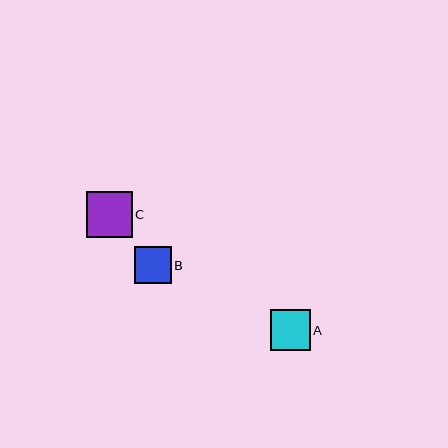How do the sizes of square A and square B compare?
Square A and square B are approximately the same size.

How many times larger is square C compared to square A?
Square C is approximately 1.1 times the size of square A.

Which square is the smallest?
Square B is the smallest with a size of approximately 37 pixels.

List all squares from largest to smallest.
From largest to smallest: C, A, B.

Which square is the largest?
Square C is the largest with a size of approximately 46 pixels.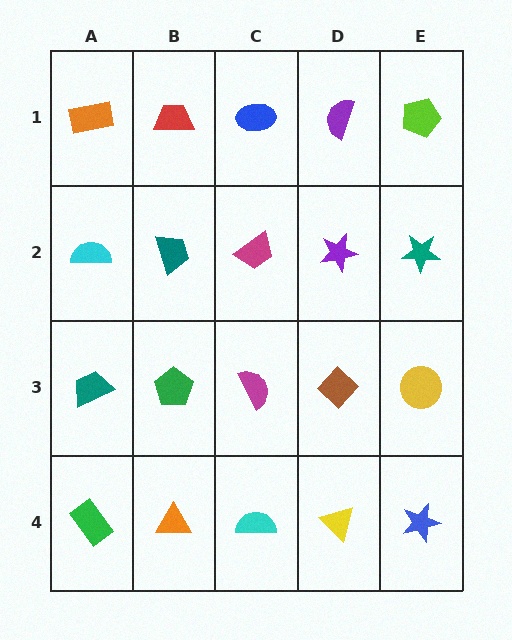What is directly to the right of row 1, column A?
A red trapezoid.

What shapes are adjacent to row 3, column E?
A teal star (row 2, column E), a blue star (row 4, column E), a brown diamond (row 3, column D).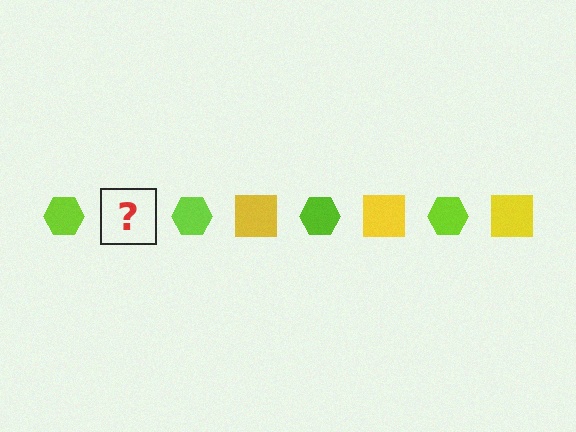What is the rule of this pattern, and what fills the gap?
The rule is that the pattern alternates between lime hexagon and yellow square. The gap should be filled with a yellow square.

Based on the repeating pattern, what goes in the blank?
The blank should be a yellow square.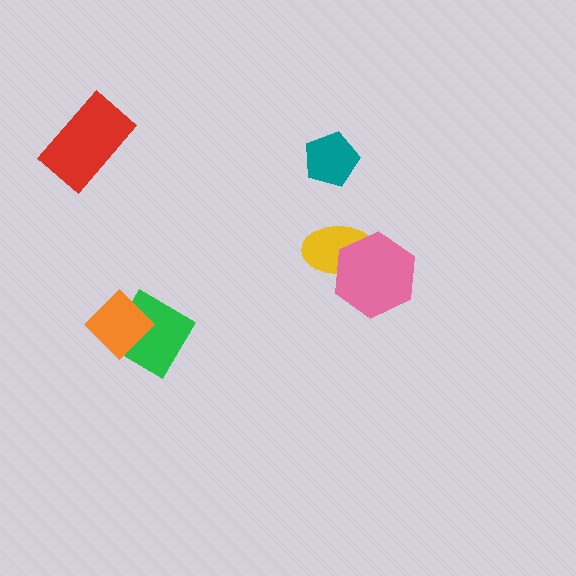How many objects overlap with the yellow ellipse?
1 object overlaps with the yellow ellipse.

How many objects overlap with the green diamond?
1 object overlaps with the green diamond.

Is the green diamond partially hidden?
Yes, it is partially covered by another shape.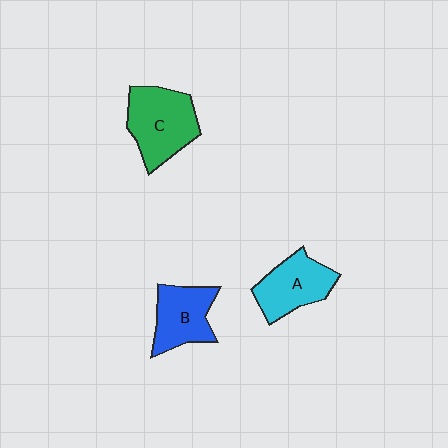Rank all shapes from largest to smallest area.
From largest to smallest: C (green), A (cyan), B (blue).